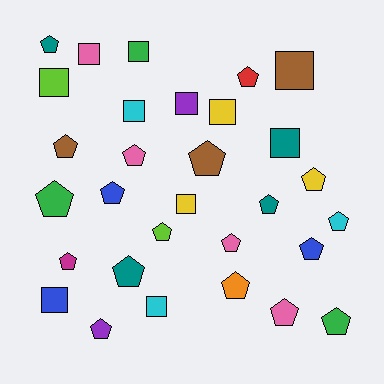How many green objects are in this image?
There are 3 green objects.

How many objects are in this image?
There are 30 objects.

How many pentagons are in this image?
There are 19 pentagons.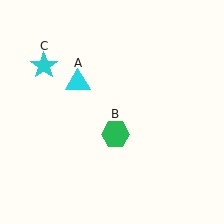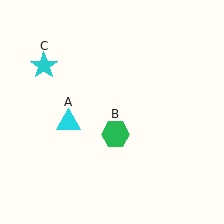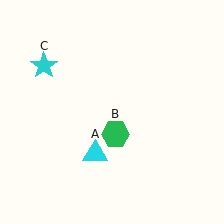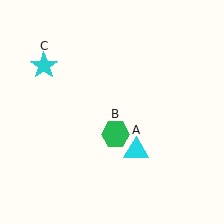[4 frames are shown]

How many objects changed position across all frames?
1 object changed position: cyan triangle (object A).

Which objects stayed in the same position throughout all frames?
Green hexagon (object B) and cyan star (object C) remained stationary.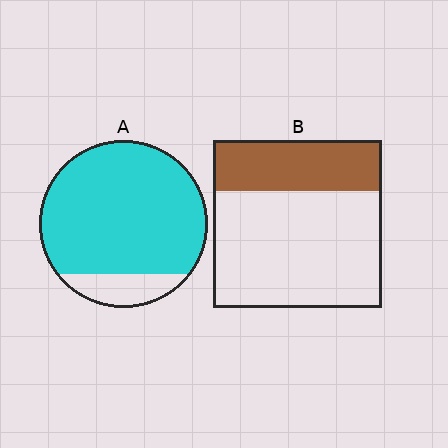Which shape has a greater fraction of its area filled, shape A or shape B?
Shape A.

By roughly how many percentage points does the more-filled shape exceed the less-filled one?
By roughly 55 percentage points (A over B).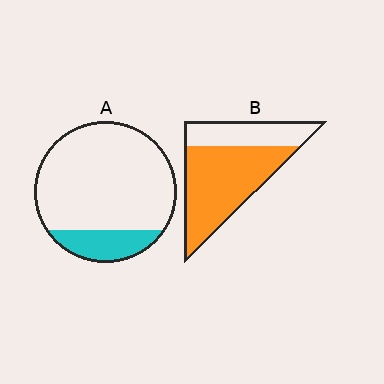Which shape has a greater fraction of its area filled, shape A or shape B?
Shape B.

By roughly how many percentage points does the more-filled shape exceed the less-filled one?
By roughly 50 percentage points (B over A).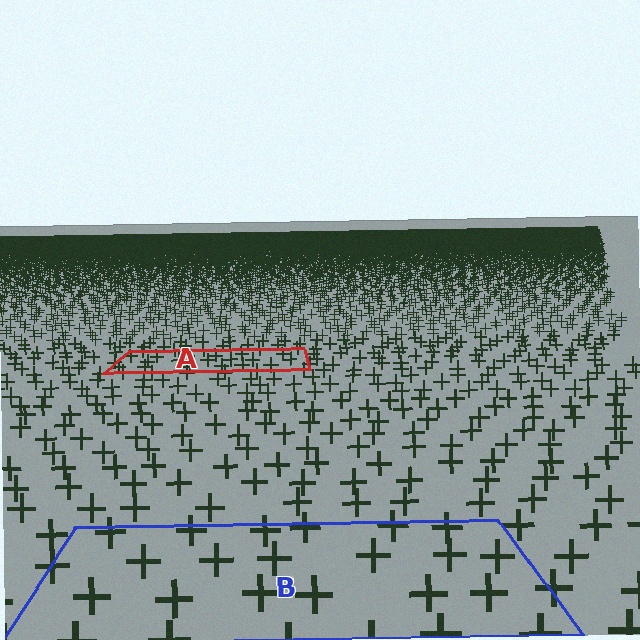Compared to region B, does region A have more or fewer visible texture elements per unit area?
Region A has more texture elements per unit area — they are packed more densely because it is farther away.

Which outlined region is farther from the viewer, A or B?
Region A is farther from the viewer — the texture elements inside it appear smaller and more densely packed.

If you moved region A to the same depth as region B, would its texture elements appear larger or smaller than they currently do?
They would appear larger. At a closer depth, the same texture elements are projected at a bigger on-screen size.